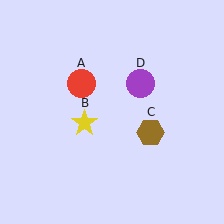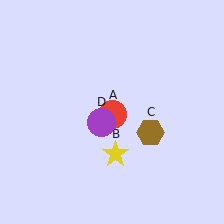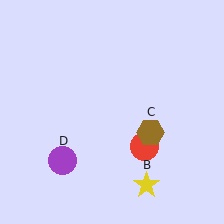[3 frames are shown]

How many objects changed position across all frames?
3 objects changed position: red circle (object A), yellow star (object B), purple circle (object D).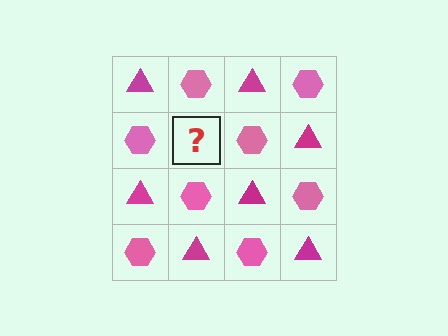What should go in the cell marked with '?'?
The missing cell should contain a magenta triangle.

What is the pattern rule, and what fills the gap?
The rule is that it alternates magenta triangle and pink hexagon in a checkerboard pattern. The gap should be filled with a magenta triangle.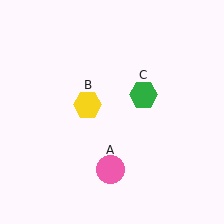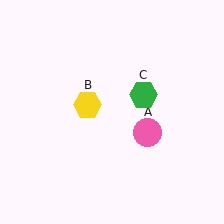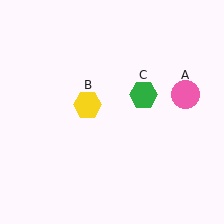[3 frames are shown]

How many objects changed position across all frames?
1 object changed position: pink circle (object A).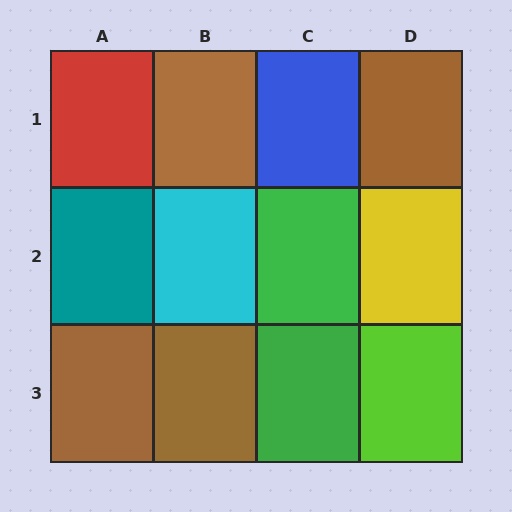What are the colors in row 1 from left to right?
Red, brown, blue, brown.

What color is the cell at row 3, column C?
Green.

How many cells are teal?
1 cell is teal.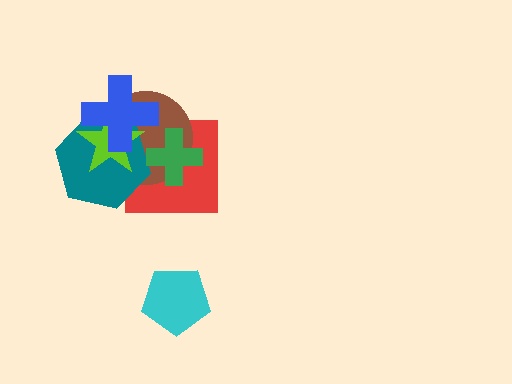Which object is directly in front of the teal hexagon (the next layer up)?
The lime star is directly in front of the teal hexagon.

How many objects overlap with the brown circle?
5 objects overlap with the brown circle.